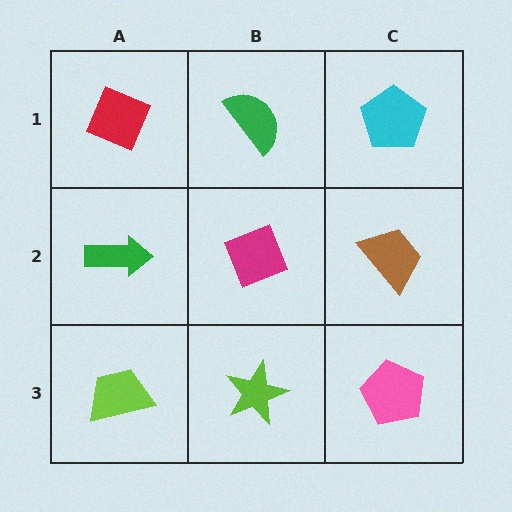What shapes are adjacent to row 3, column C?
A brown trapezoid (row 2, column C), a lime star (row 3, column B).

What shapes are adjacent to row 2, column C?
A cyan pentagon (row 1, column C), a pink pentagon (row 3, column C), a magenta diamond (row 2, column B).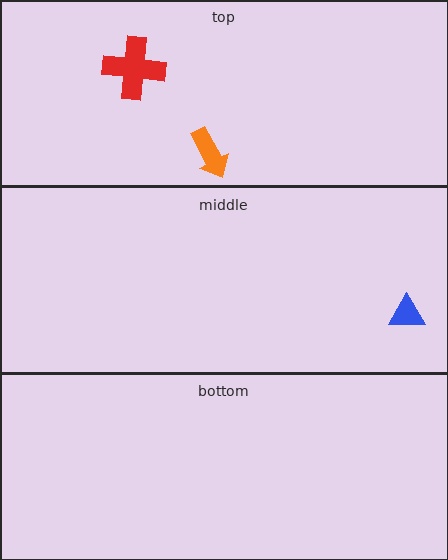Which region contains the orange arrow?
The top region.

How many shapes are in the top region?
2.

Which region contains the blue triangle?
The middle region.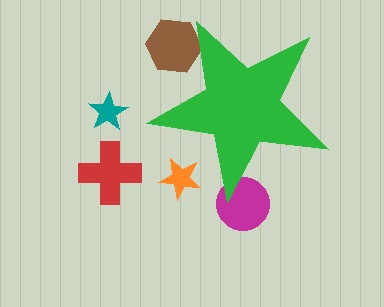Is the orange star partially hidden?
Yes, the orange star is partially hidden behind the green star.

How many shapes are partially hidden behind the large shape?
3 shapes are partially hidden.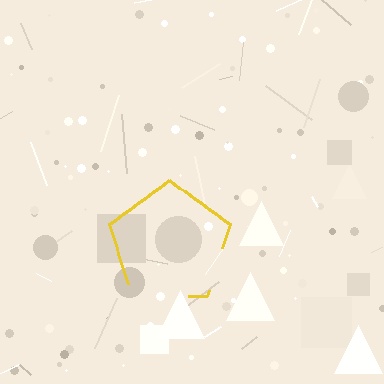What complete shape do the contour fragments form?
The contour fragments form a pentagon.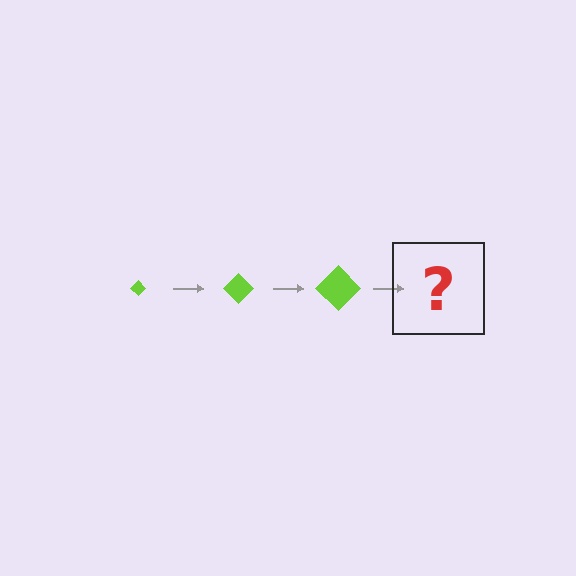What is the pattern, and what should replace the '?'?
The pattern is that the diamond gets progressively larger each step. The '?' should be a lime diamond, larger than the previous one.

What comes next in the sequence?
The next element should be a lime diamond, larger than the previous one.